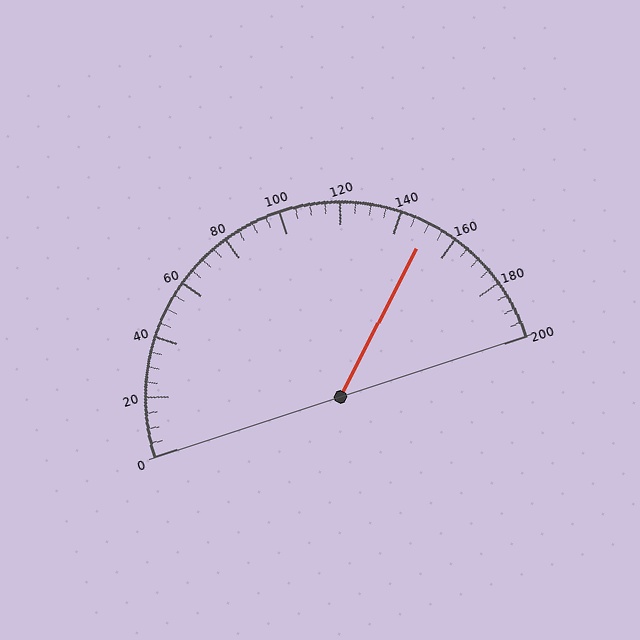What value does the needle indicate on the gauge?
The needle indicates approximately 150.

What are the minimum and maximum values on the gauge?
The gauge ranges from 0 to 200.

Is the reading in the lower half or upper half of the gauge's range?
The reading is in the upper half of the range (0 to 200).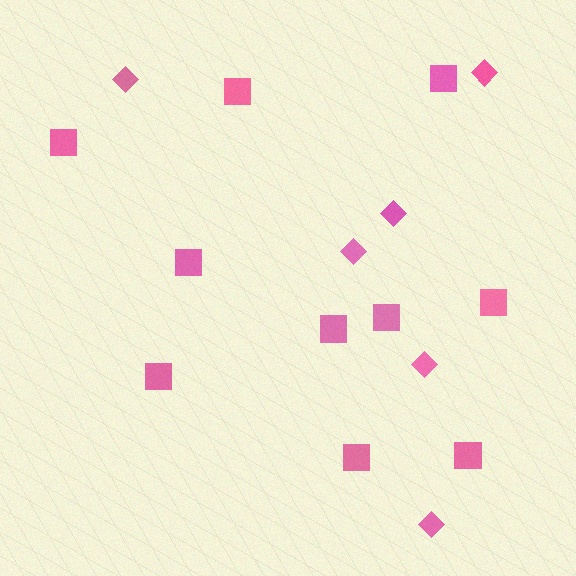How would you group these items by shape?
There are 2 groups: one group of squares (10) and one group of diamonds (6).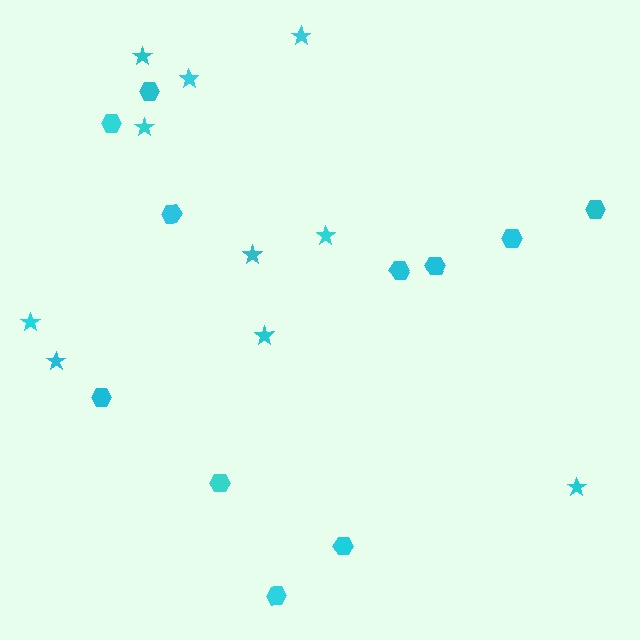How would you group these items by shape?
There are 2 groups: one group of hexagons (11) and one group of stars (10).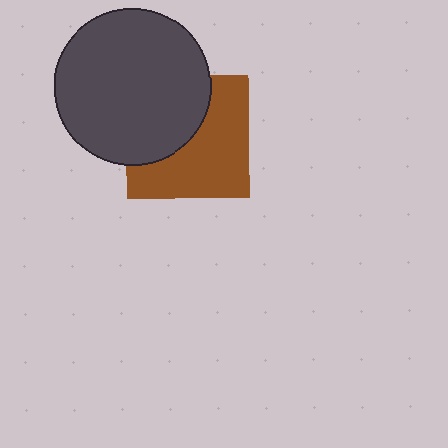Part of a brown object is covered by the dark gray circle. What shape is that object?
It is a square.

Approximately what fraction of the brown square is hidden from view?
Roughly 42% of the brown square is hidden behind the dark gray circle.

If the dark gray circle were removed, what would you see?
You would see the complete brown square.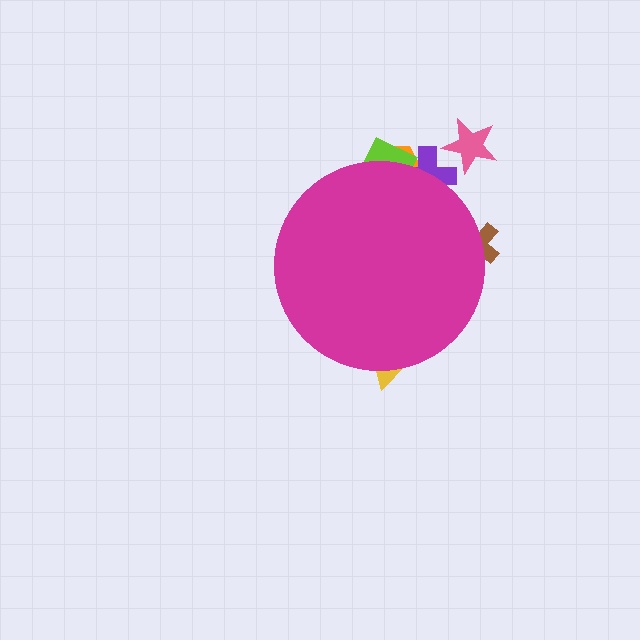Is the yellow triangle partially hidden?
Yes, the yellow triangle is partially hidden behind the magenta circle.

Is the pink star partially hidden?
No, the pink star is fully visible.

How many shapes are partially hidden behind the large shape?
5 shapes are partially hidden.